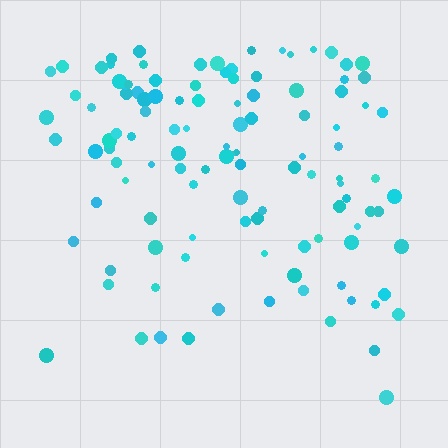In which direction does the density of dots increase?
From bottom to top, with the top side densest.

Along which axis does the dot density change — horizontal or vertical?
Vertical.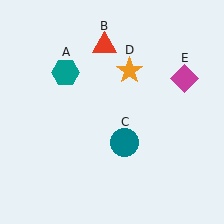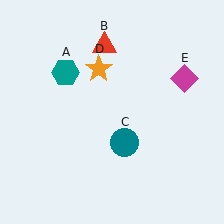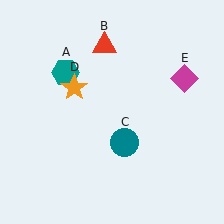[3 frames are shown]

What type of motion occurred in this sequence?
The orange star (object D) rotated counterclockwise around the center of the scene.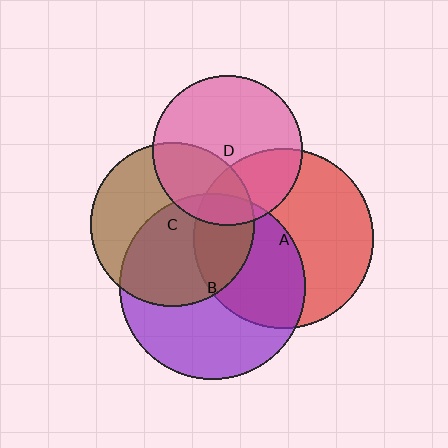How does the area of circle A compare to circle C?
Approximately 1.2 times.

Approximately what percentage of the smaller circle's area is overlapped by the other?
Approximately 25%.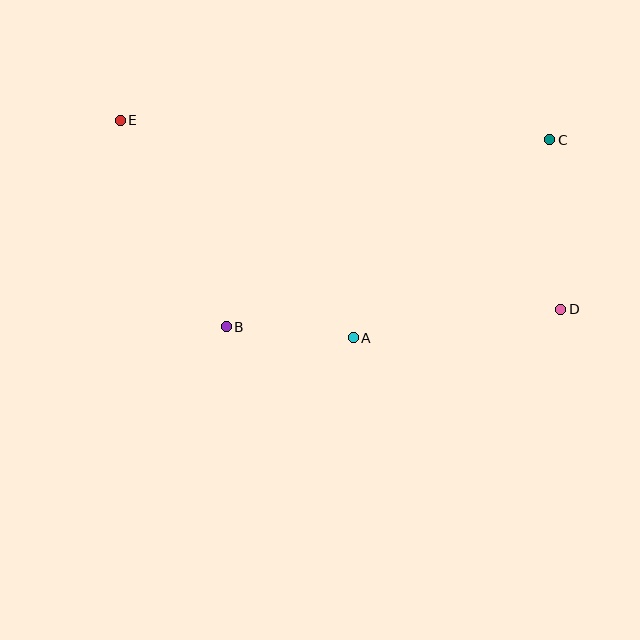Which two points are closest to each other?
Points A and B are closest to each other.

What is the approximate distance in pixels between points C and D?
The distance between C and D is approximately 170 pixels.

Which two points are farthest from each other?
Points D and E are farthest from each other.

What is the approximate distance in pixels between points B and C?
The distance between B and C is approximately 374 pixels.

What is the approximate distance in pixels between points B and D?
The distance between B and D is approximately 335 pixels.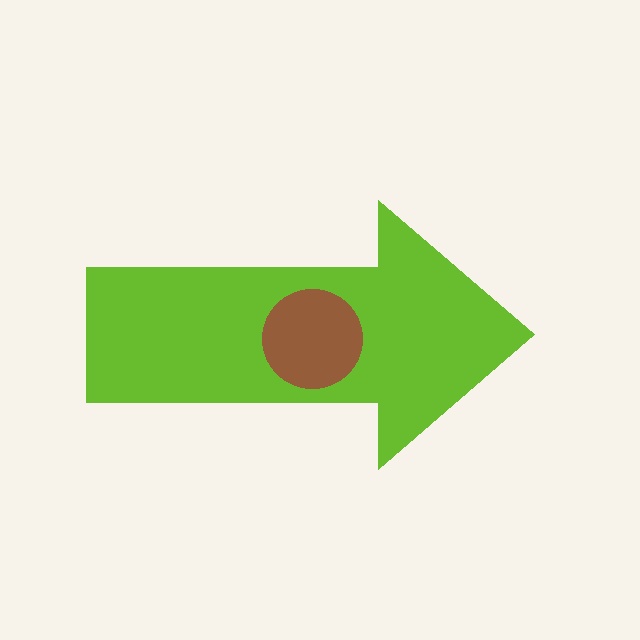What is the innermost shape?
The brown circle.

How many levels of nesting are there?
2.